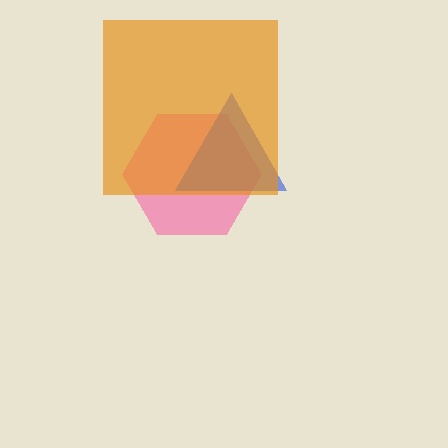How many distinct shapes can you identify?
There are 3 distinct shapes: a pink hexagon, a blue triangle, an orange square.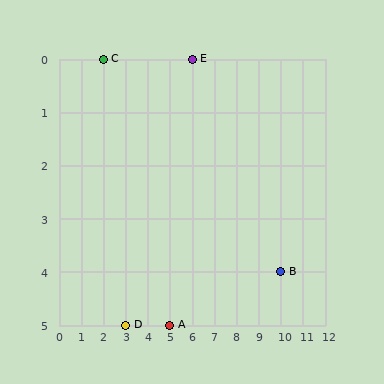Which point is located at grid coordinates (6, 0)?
Point E is at (6, 0).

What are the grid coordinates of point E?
Point E is at grid coordinates (6, 0).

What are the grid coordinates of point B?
Point B is at grid coordinates (10, 4).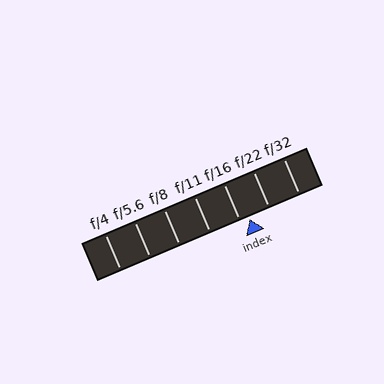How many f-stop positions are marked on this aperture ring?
There are 7 f-stop positions marked.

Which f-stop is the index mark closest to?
The index mark is closest to f/16.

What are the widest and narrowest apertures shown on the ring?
The widest aperture shown is f/4 and the narrowest is f/32.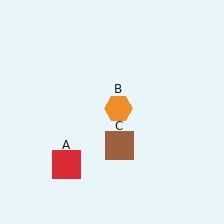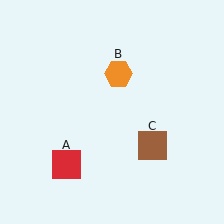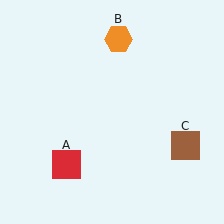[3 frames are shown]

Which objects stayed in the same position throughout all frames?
Red square (object A) remained stationary.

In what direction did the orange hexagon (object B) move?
The orange hexagon (object B) moved up.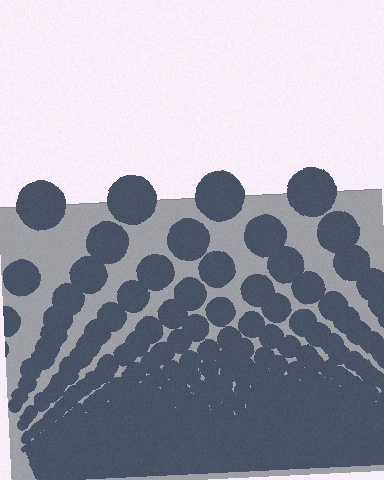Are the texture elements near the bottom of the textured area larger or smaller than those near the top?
Smaller. The gradient is inverted — elements near the bottom are smaller and denser.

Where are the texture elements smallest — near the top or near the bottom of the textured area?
Near the bottom.